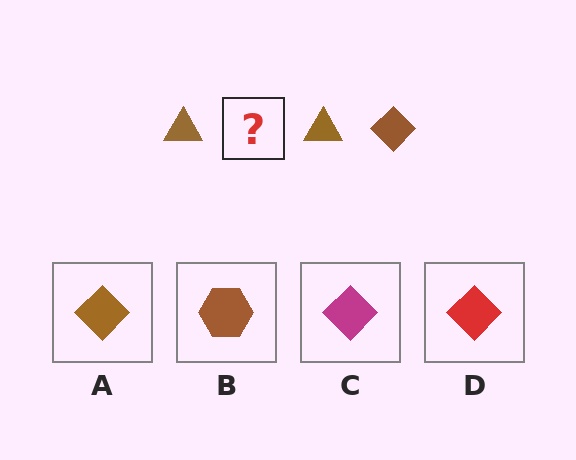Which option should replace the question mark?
Option A.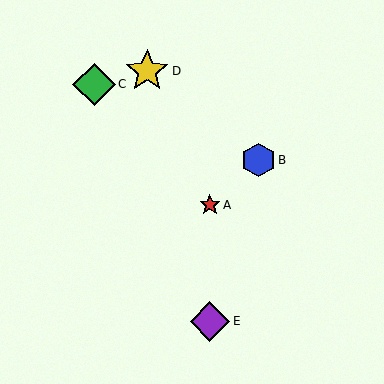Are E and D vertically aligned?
No, E is at x≈210 and D is at x≈147.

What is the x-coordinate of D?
Object D is at x≈147.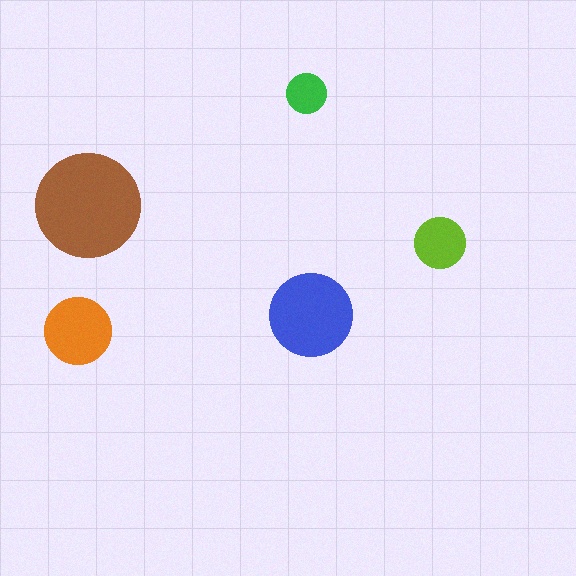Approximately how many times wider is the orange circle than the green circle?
About 1.5 times wider.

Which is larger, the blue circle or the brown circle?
The brown one.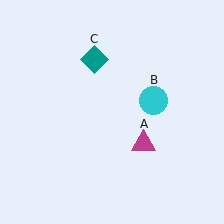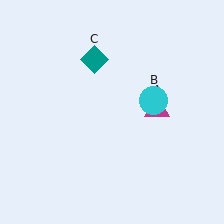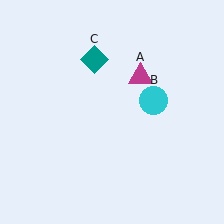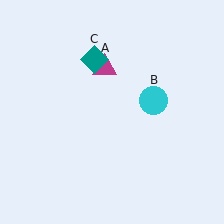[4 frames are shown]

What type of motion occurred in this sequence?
The magenta triangle (object A) rotated counterclockwise around the center of the scene.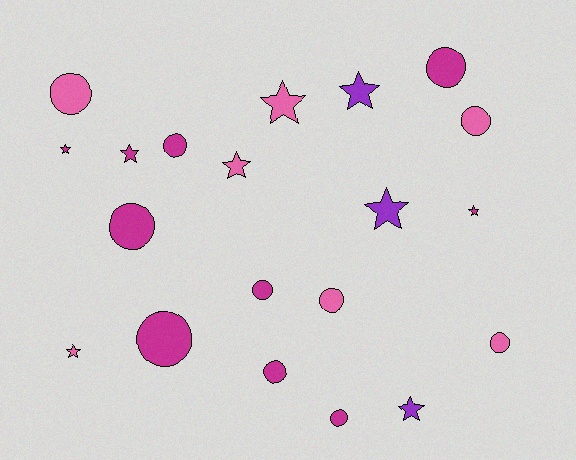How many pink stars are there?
There are 3 pink stars.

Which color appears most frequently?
Magenta, with 10 objects.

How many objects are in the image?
There are 20 objects.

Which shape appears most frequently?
Circle, with 11 objects.